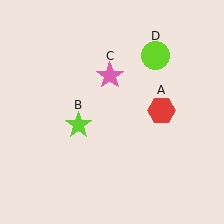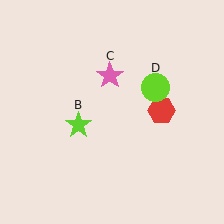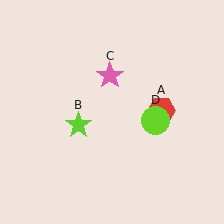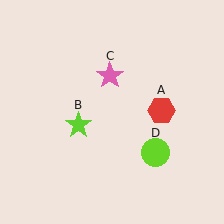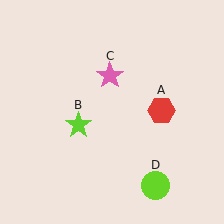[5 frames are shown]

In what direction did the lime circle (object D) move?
The lime circle (object D) moved down.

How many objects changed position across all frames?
1 object changed position: lime circle (object D).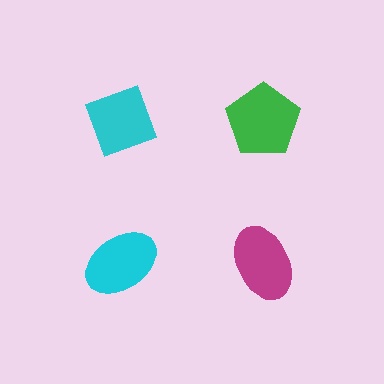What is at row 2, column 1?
A cyan ellipse.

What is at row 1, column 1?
A cyan diamond.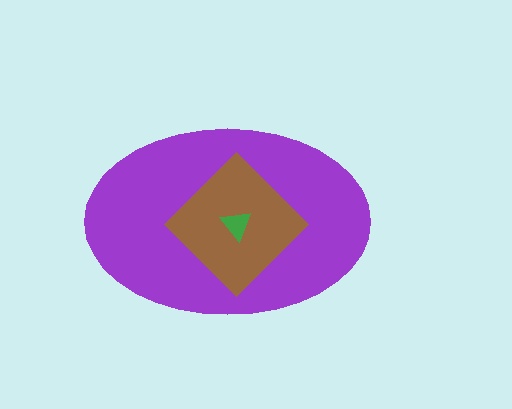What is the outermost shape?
The purple ellipse.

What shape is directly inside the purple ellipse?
The brown diamond.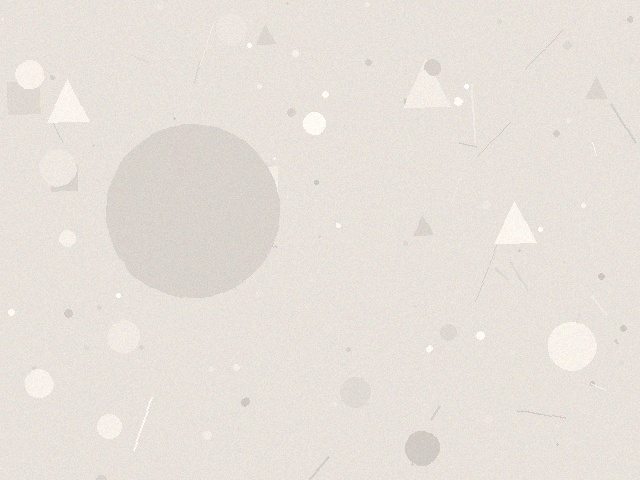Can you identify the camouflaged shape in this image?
The camouflaged shape is a circle.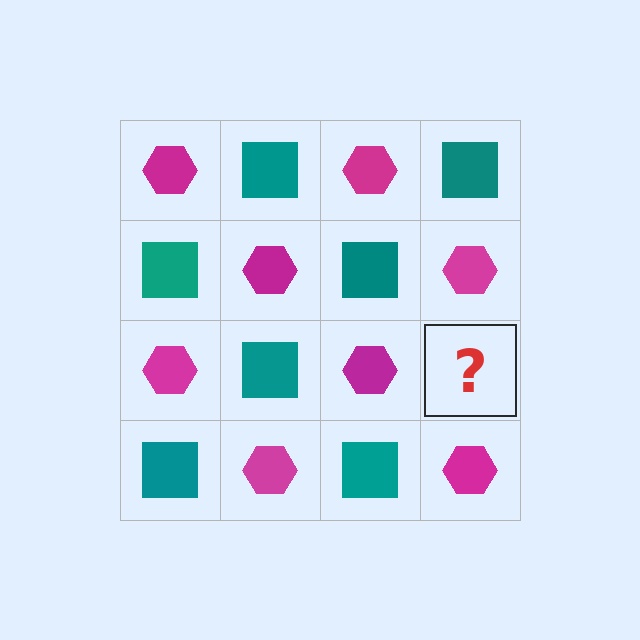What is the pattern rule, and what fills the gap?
The rule is that it alternates magenta hexagon and teal square in a checkerboard pattern. The gap should be filled with a teal square.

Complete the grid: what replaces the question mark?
The question mark should be replaced with a teal square.